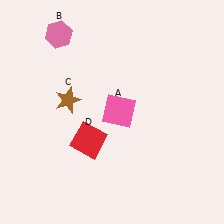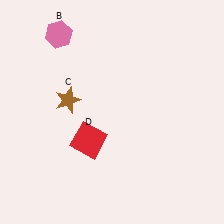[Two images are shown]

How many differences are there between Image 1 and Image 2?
There is 1 difference between the two images.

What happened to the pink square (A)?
The pink square (A) was removed in Image 2. It was in the top-right area of Image 1.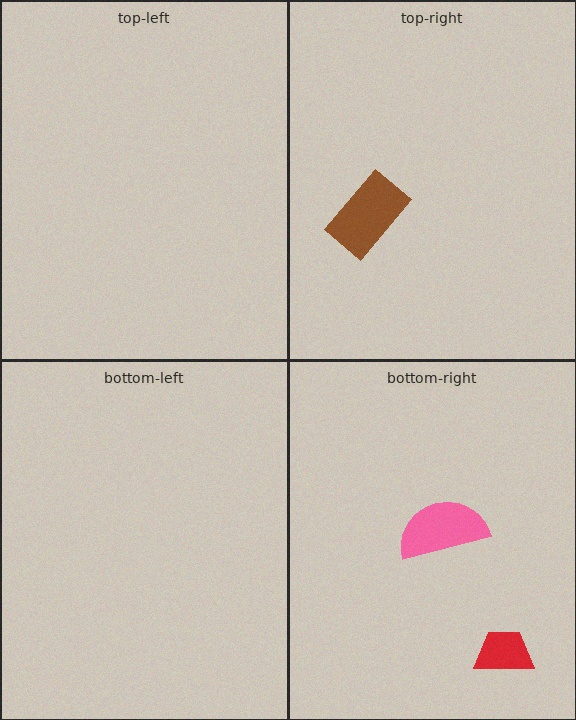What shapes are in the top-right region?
The brown rectangle.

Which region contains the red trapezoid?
The bottom-right region.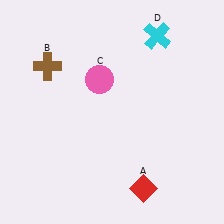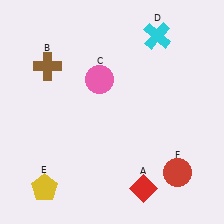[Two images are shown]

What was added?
A yellow pentagon (E), a red circle (F) were added in Image 2.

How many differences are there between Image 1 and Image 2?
There are 2 differences between the two images.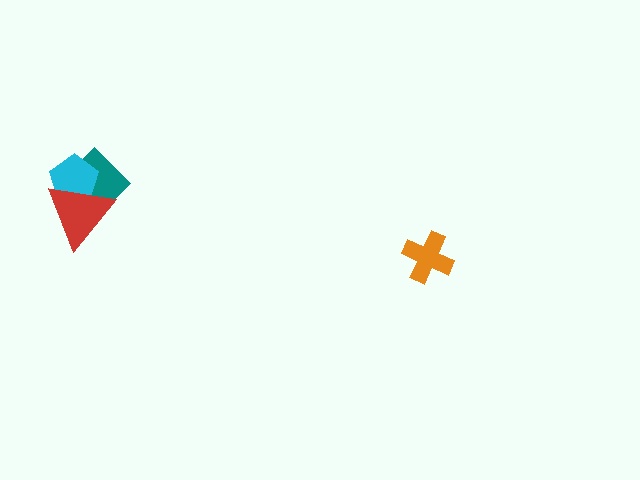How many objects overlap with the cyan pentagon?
2 objects overlap with the cyan pentagon.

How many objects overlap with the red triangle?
2 objects overlap with the red triangle.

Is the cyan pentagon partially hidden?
Yes, it is partially covered by another shape.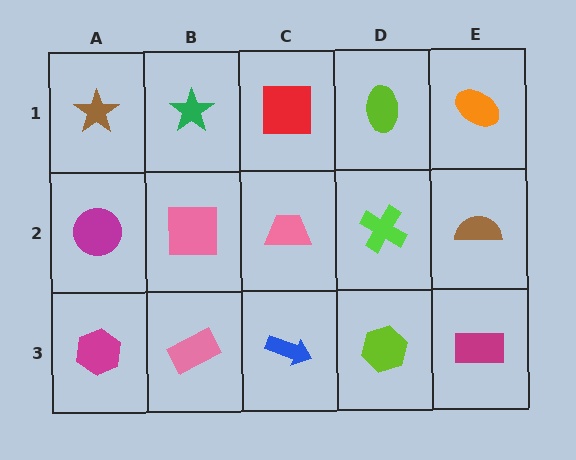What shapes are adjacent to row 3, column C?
A pink trapezoid (row 2, column C), a pink rectangle (row 3, column B), a lime hexagon (row 3, column D).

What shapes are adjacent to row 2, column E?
An orange ellipse (row 1, column E), a magenta rectangle (row 3, column E), a lime cross (row 2, column D).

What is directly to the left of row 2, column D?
A pink trapezoid.